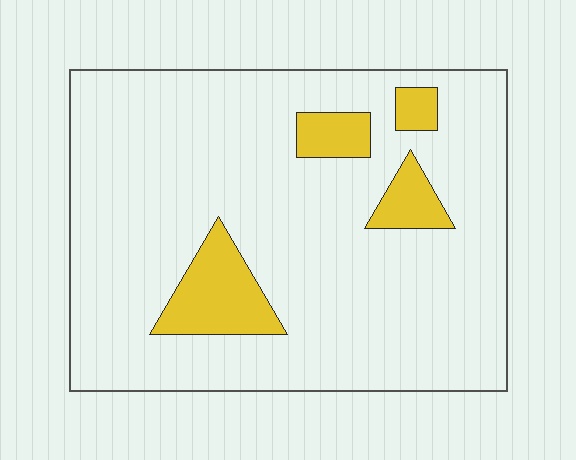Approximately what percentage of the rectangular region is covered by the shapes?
Approximately 10%.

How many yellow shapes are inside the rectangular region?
4.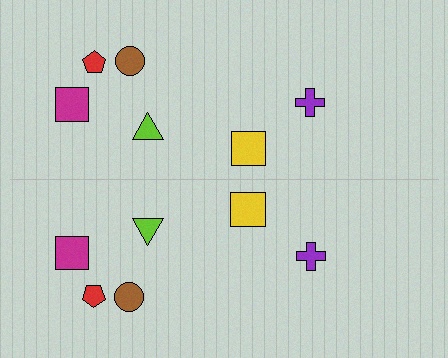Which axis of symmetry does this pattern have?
The pattern has a horizontal axis of symmetry running through the center of the image.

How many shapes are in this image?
There are 12 shapes in this image.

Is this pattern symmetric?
Yes, this pattern has bilateral (reflection) symmetry.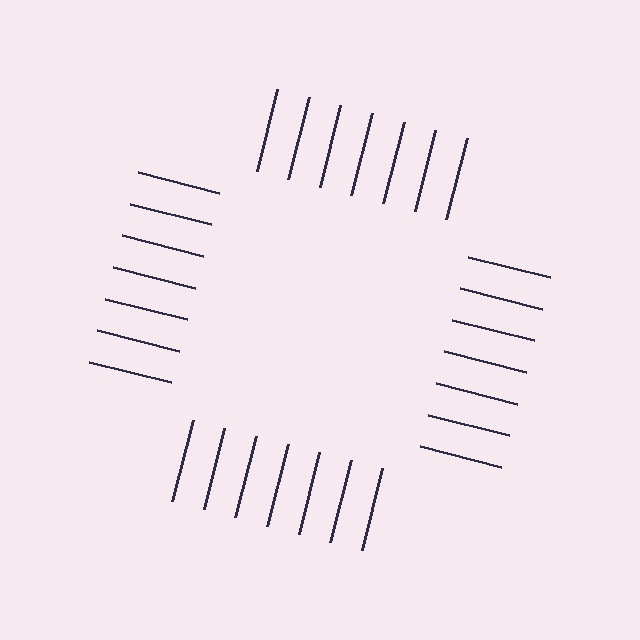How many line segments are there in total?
28 — 7 along each of the 4 edges.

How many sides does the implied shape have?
4 sides — the line-ends trace a square.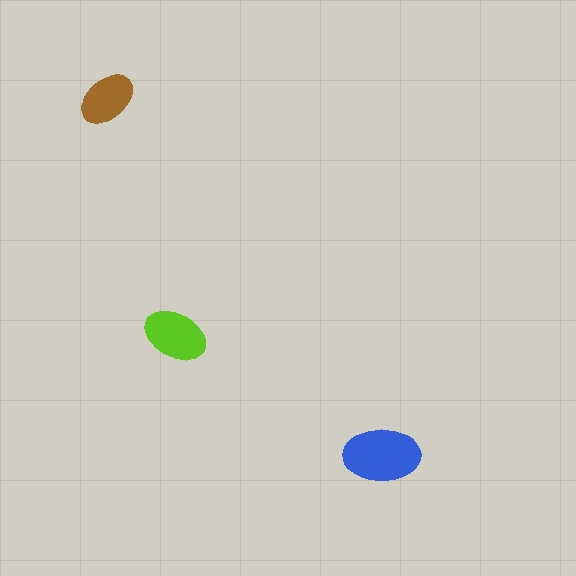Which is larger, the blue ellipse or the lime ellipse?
The blue one.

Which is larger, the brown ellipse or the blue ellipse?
The blue one.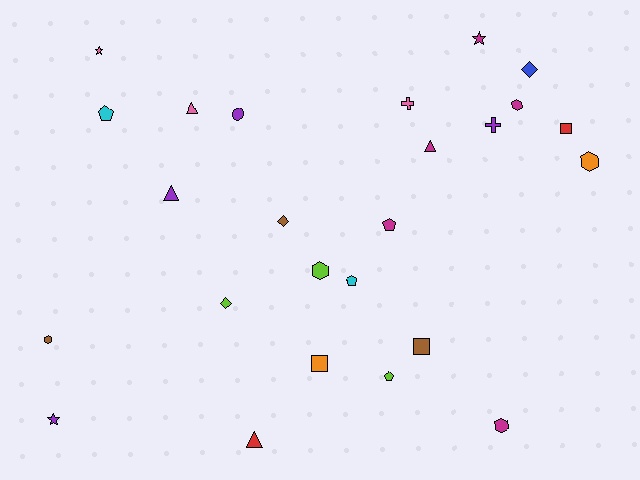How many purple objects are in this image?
There are 4 purple objects.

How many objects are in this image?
There are 25 objects.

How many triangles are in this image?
There are 4 triangles.